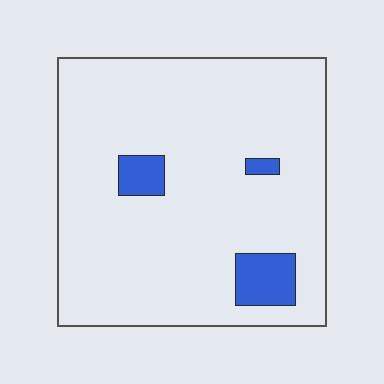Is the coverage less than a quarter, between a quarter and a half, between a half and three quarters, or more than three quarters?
Less than a quarter.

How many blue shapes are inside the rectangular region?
3.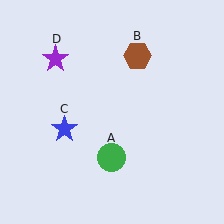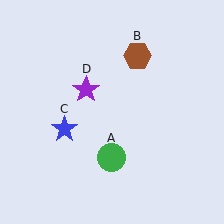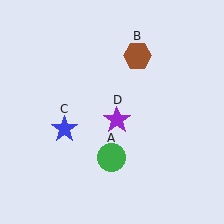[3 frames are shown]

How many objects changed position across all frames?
1 object changed position: purple star (object D).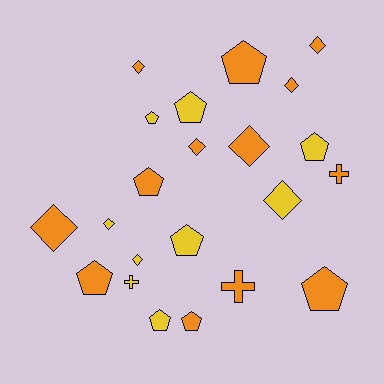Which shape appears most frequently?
Pentagon, with 10 objects.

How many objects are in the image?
There are 22 objects.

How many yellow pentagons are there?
There are 5 yellow pentagons.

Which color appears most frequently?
Orange, with 13 objects.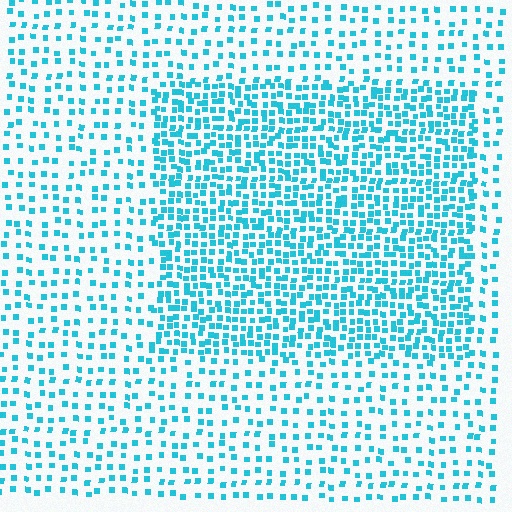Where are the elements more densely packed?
The elements are more densely packed inside the rectangle boundary.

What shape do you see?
I see a rectangle.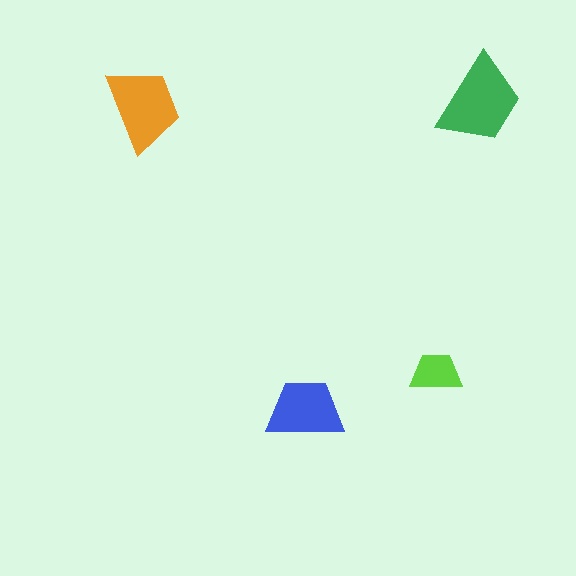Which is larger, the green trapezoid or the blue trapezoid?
The green one.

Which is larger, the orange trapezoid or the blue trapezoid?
The orange one.